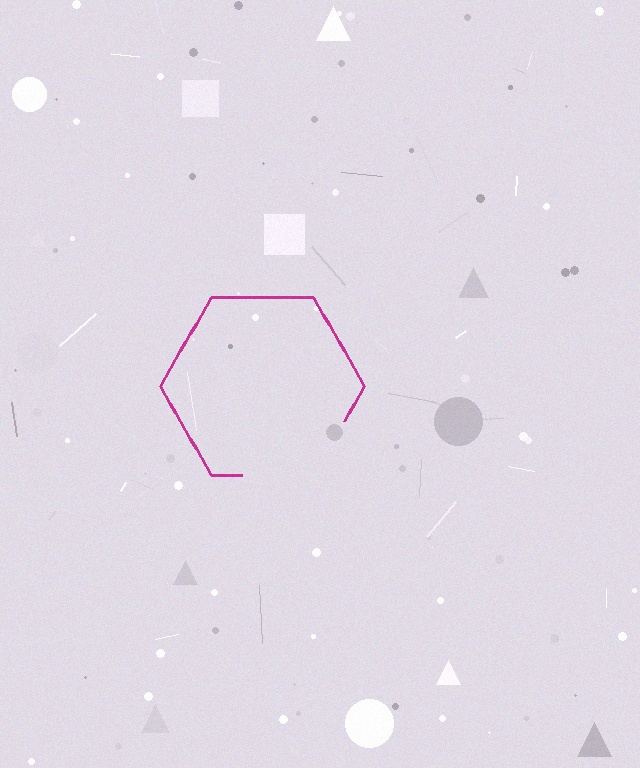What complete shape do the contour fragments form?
The contour fragments form a hexagon.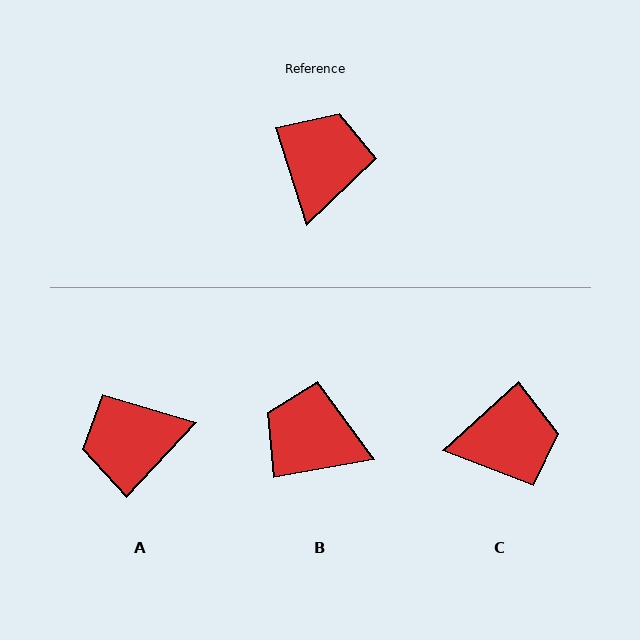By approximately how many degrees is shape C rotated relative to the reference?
Approximately 65 degrees clockwise.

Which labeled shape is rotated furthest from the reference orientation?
A, about 120 degrees away.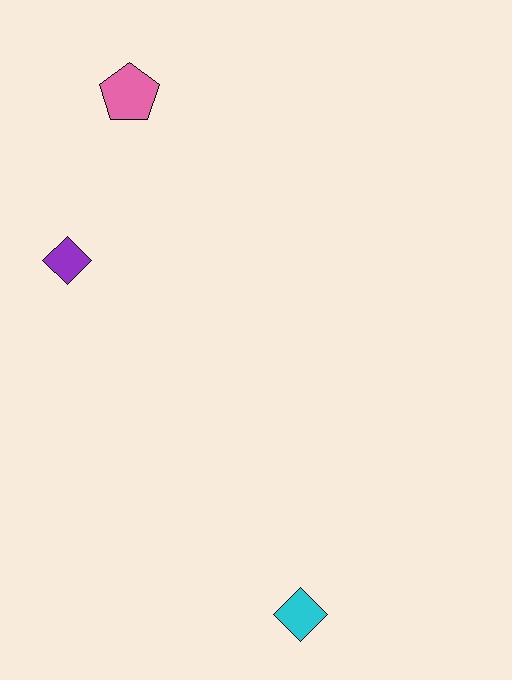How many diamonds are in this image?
There are 2 diamonds.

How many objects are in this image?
There are 3 objects.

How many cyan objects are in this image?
There is 1 cyan object.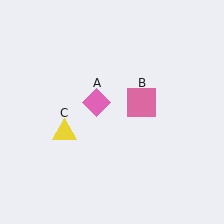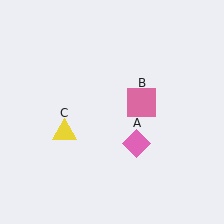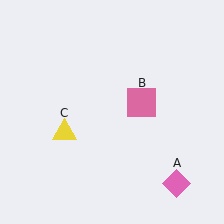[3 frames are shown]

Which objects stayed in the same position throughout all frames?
Pink square (object B) and yellow triangle (object C) remained stationary.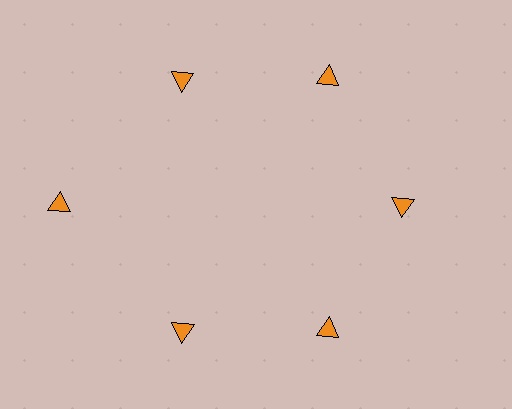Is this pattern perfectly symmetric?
No. The 6 orange triangles are arranged in a ring, but one element near the 9 o'clock position is pushed outward from the center, breaking the 6-fold rotational symmetry.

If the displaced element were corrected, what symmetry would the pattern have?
It would have 6-fold rotational symmetry — the pattern would map onto itself every 60 degrees.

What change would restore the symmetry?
The symmetry would be restored by moving it inward, back onto the ring so that all 6 triangles sit at equal angles and equal distance from the center.